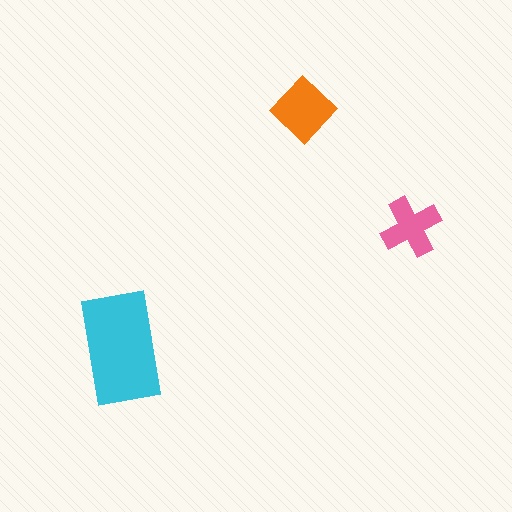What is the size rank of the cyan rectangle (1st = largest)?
1st.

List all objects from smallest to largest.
The pink cross, the orange diamond, the cyan rectangle.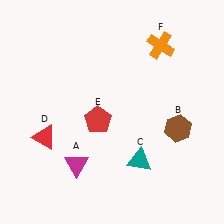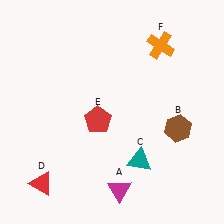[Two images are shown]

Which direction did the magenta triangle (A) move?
The magenta triangle (A) moved right.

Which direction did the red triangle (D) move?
The red triangle (D) moved down.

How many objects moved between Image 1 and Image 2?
2 objects moved between the two images.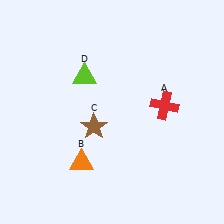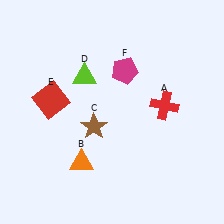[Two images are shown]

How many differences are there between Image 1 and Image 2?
There are 2 differences between the two images.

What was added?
A red square (E), a magenta pentagon (F) were added in Image 2.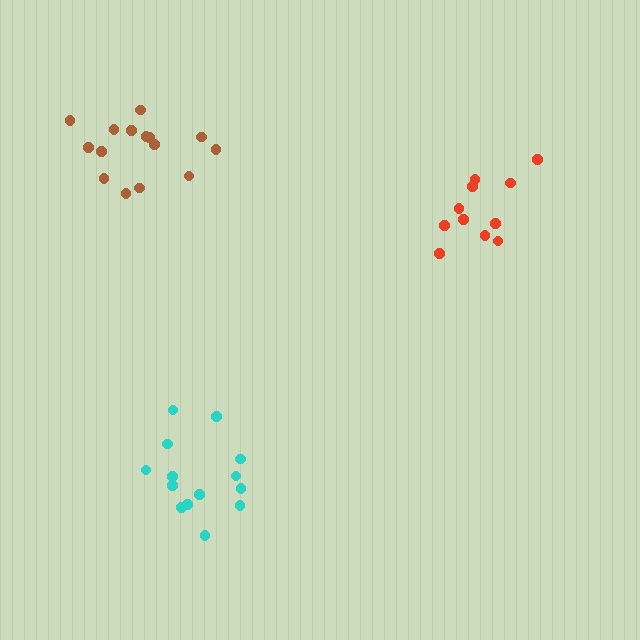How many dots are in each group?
Group 1: 14 dots, Group 2: 15 dots, Group 3: 11 dots (40 total).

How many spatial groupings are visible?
There are 3 spatial groupings.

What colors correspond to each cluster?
The clusters are colored: cyan, brown, red.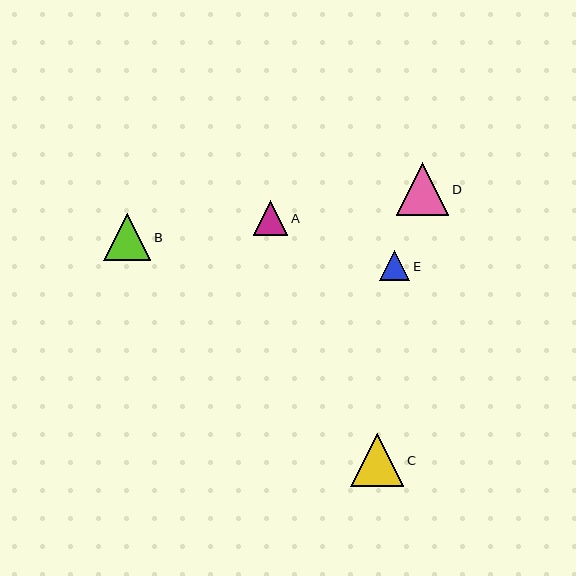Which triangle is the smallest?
Triangle E is the smallest with a size of approximately 30 pixels.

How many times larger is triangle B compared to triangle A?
Triangle B is approximately 1.4 times the size of triangle A.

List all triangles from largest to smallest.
From largest to smallest: C, D, B, A, E.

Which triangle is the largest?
Triangle C is the largest with a size of approximately 53 pixels.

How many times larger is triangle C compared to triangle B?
Triangle C is approximately 1.1 times the size of triangle B.